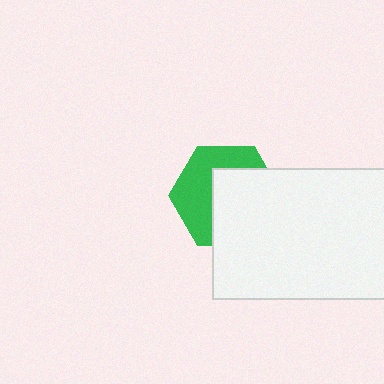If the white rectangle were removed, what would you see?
You would see the complete green hexagon.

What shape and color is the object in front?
The object in front is a white rectangle.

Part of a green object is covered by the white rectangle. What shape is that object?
It is a hexagon.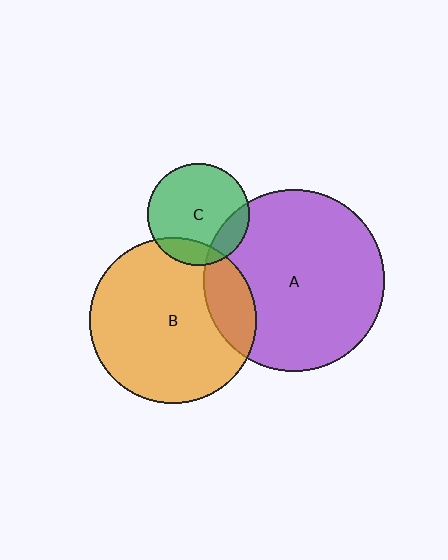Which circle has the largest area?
Circle A (purple).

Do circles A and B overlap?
Yes.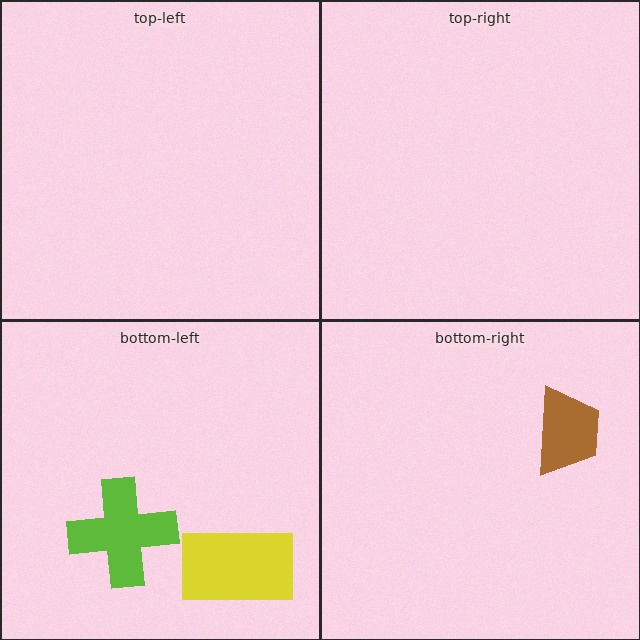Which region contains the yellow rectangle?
The bottom-left region.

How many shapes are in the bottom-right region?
1.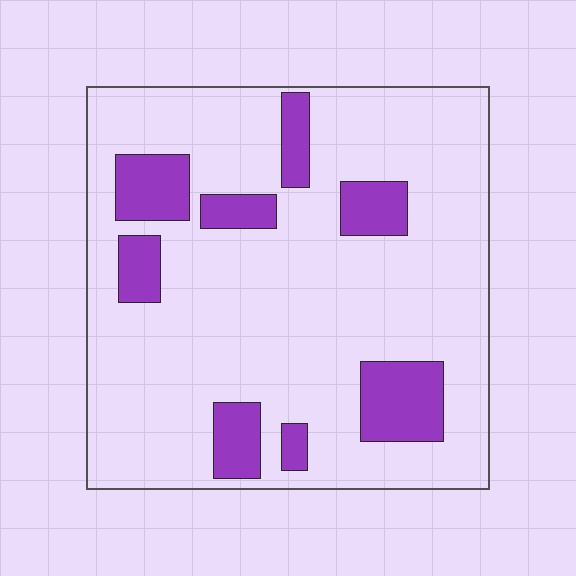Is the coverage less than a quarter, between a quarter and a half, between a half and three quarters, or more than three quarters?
Less than a quarter.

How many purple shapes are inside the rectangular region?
8.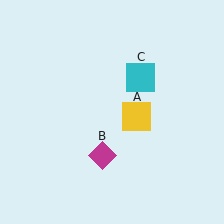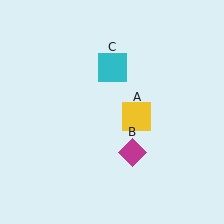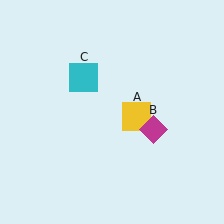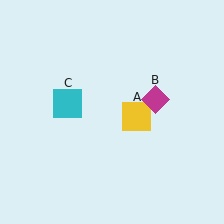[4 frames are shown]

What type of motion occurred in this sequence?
The magenta diamond (object B), cyan square (object C) rotated counterclockwise around the center of the scene.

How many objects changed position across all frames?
2 objects changed position: magenta diamond (object B), cyan square (object C).